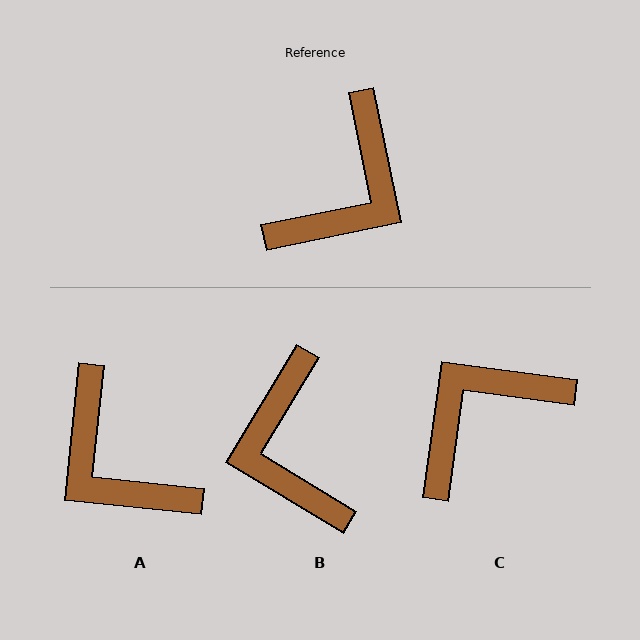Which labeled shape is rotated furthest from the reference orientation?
C, about 161 degrees away.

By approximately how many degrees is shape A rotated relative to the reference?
Approximately 108 degrees clockwise.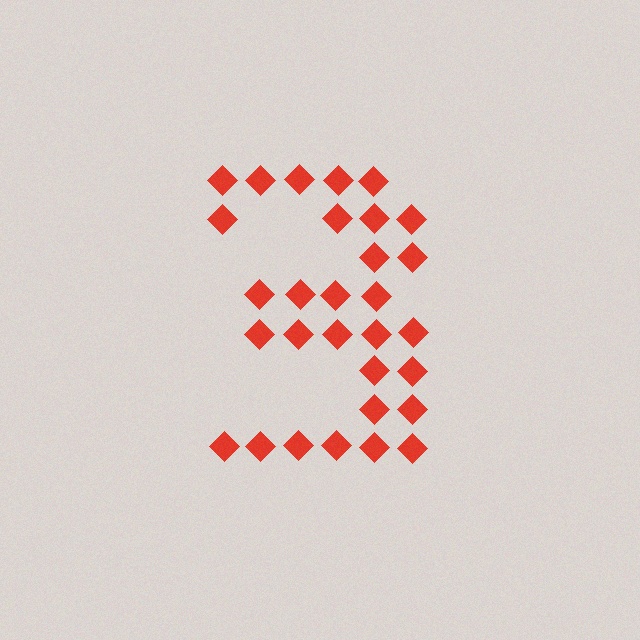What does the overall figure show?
The overall figure shows the digit 3.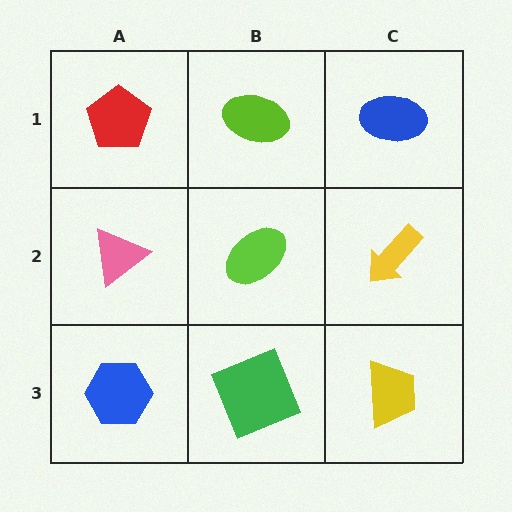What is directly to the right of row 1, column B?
A blue ellipse.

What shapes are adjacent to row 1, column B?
A lime ellipse (row 2, column B), a red pentagon (row 1, column A), a blue ellipse (row 1, column C).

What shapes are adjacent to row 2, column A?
A red pentagon (row 1, column A), a blue hexagon (row 3, column A), a lime ellipse (row 2, column B).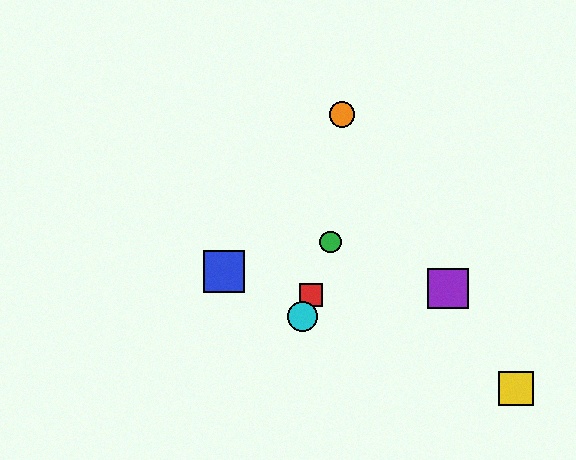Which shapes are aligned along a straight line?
The red square, the green circle, the cyan circle are aligned along a straight line.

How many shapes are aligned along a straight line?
3 shapes (the red square, the green circle, the cyan circle) are aligned along a straight line.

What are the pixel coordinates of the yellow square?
The yellow square is at (516, 388).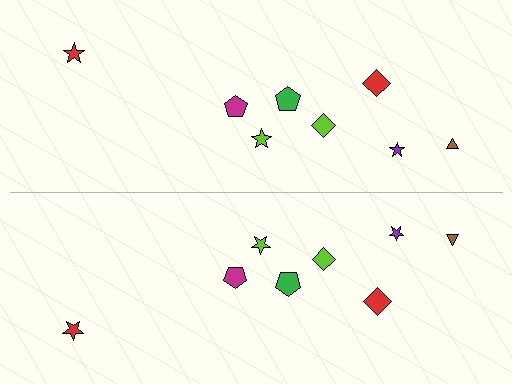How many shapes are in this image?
There are 16 shapes in this image.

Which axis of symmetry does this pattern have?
The pattern has a horizontal axis of symmetry running through the center of the image.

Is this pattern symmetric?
Yes, this pattern has bilateral (reflection) symmetry.